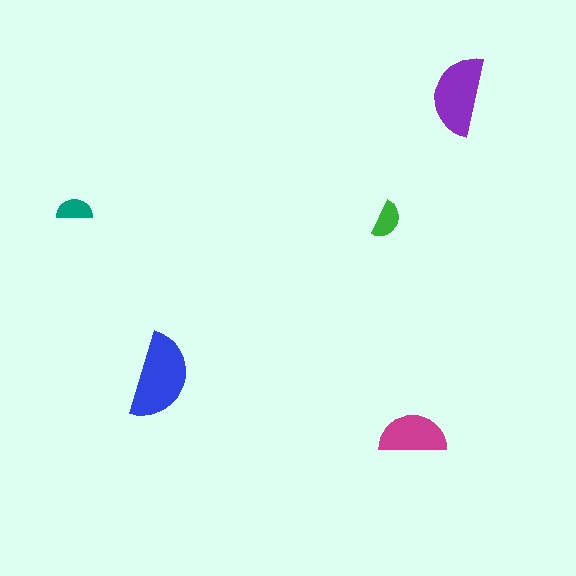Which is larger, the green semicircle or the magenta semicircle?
The magenta one.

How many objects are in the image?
There are 5 objects in the image.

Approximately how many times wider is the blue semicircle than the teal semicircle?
About 2.5 times wider.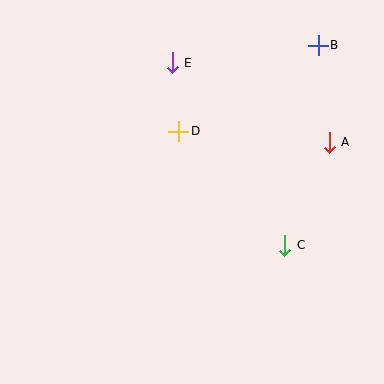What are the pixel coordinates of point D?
Point D is at (179, 131).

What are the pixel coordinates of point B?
Point B is at (318, 45).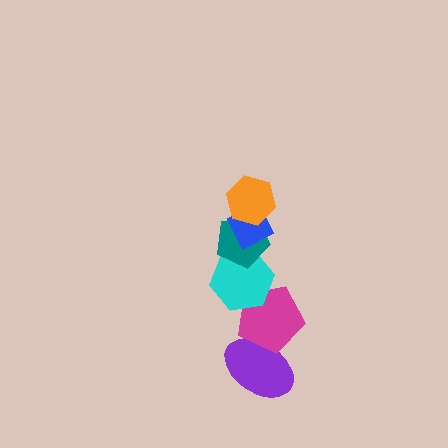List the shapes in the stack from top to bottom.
From top to bottom: the orange hexagon, the blue diamond, the teal pentagon, the cyan hexagon, the magenta pentagon, the purple ellipse.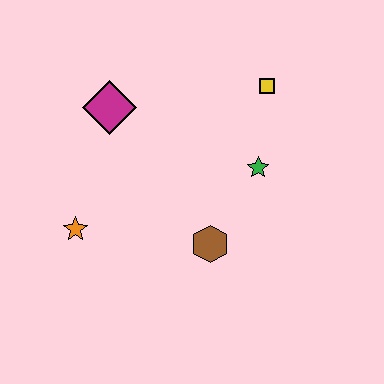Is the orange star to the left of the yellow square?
Yes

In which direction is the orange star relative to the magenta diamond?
The orange star is below the magenta diamond.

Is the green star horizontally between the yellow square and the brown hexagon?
Yes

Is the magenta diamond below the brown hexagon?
No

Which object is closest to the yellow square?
The green star is closest to the yellow square.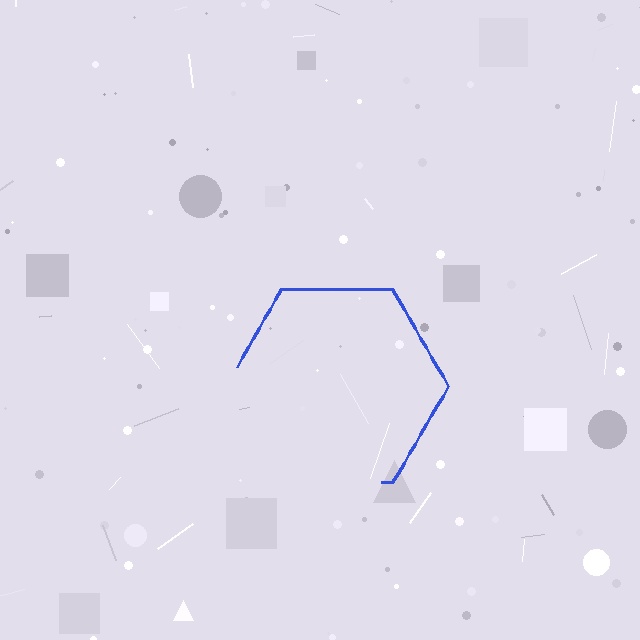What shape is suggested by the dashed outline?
The dashed outline suggests a hexagon.